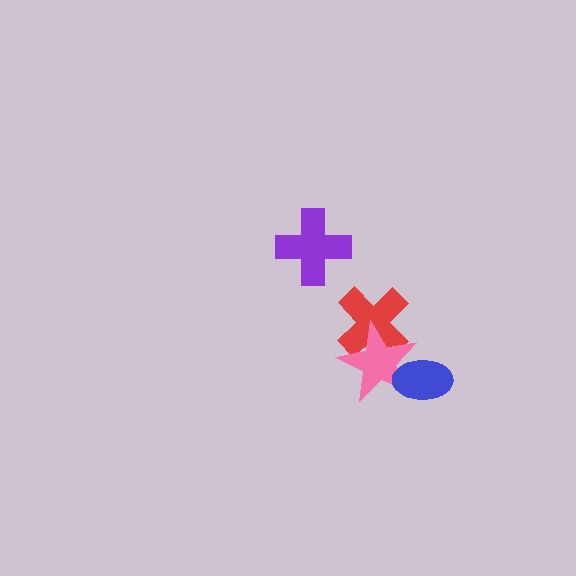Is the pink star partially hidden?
Yes, it is partially covered by another shape.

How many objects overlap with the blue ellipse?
1 object overlaps with the blue ellipse.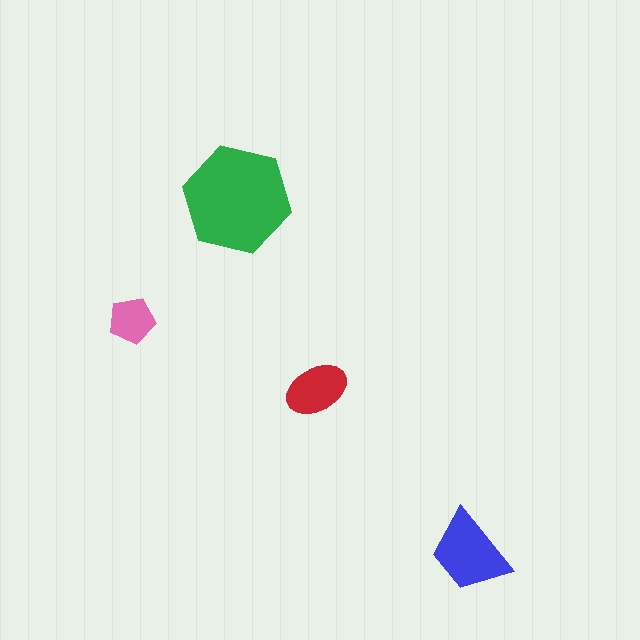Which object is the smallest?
The pink pentagon.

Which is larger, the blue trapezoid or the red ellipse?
The blue trapezoid.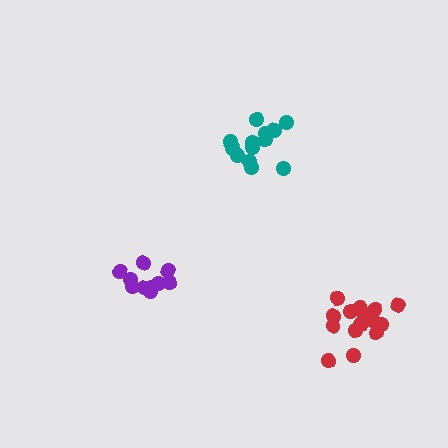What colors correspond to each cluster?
The clusters are colored: teal, purple, red.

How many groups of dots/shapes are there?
There are 3 groups.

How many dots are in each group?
Group 1: 14 dots, Group 2: 10 dots, Group 3: 15 dots (39 total).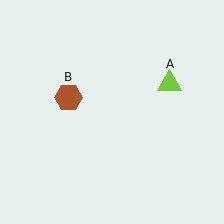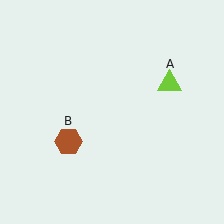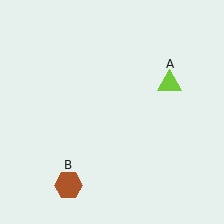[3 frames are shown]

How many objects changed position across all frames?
1 object changed position: brown hexagon (object B).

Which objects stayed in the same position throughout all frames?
Lime triangle (object A) remained stationary.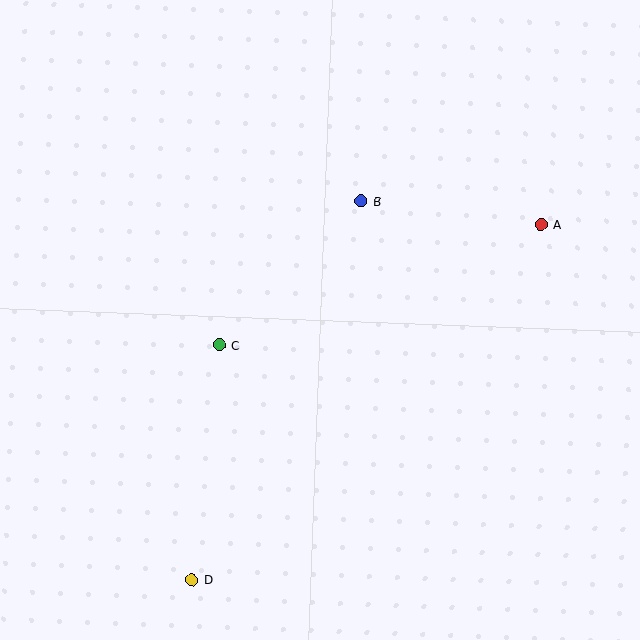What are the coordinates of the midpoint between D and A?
The midpoint between D and A is at (367, 402).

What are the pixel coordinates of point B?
Point B is at (361, 201).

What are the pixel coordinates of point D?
Point D is at (192, 580).